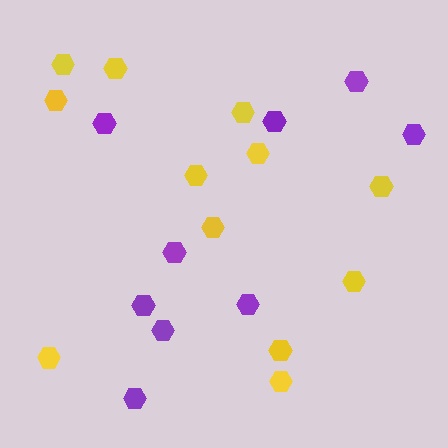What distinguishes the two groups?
There are 2 groups: one group of yellow hexagons (12) and one group of purple hexagons (9).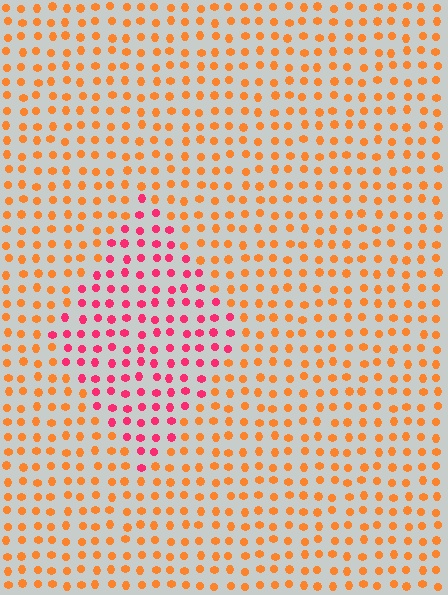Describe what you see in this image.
The image is filled with small orange elements in a uniform arrangement. A diamond-shaped region is visible where the elements are tinted to a slightly different hue, forming a subtle color boundary.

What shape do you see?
I see a diamond.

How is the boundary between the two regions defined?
The boundary is defined purely by a slight shift in hue (about 46 degrees). Spacing, size, and orientation are identical on both sides.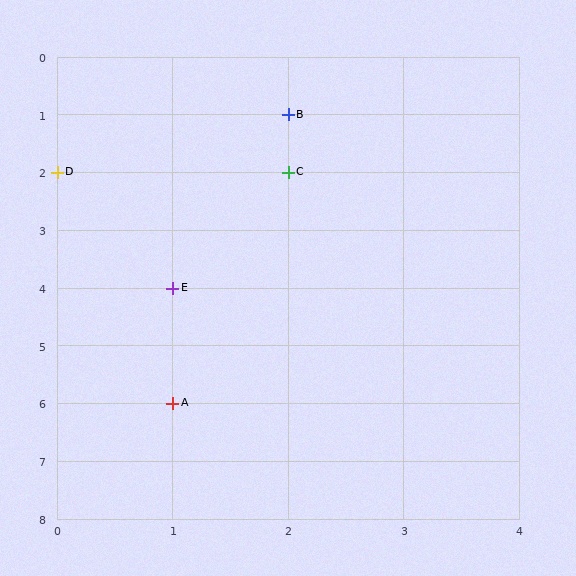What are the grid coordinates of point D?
Point D is at grid coordinates (0, 2).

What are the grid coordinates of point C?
Point C is at grid coordinates (2, 2).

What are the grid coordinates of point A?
Point A is at grid coordinates (1, 6).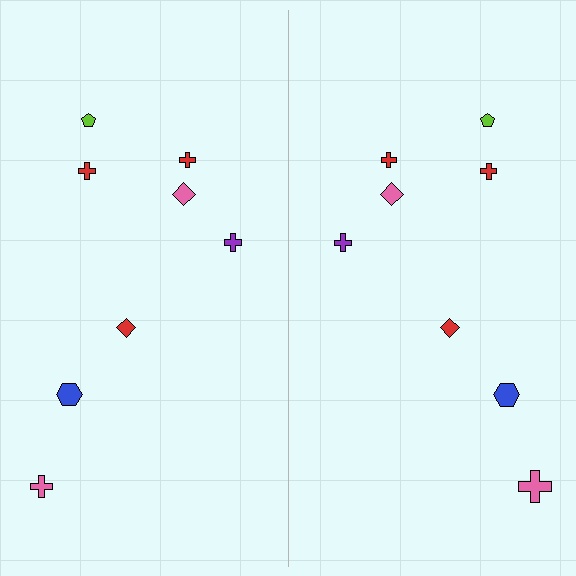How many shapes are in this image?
There are 16 shapes in this image.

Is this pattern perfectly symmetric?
No, the pattern is not perfectly symmetric. The pink cross on the right side has a different size than its mirror counterpart.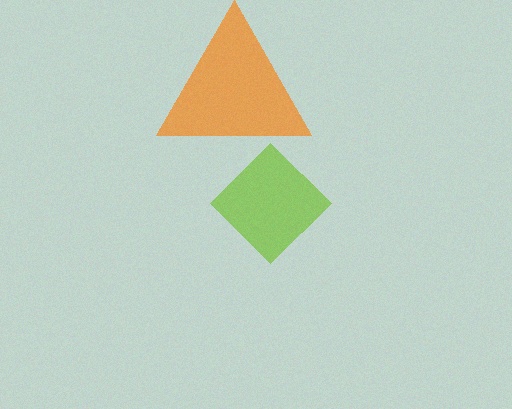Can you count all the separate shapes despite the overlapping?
Yes, there are 2 separate shapes.